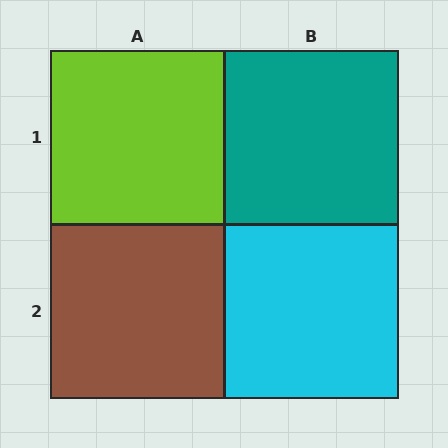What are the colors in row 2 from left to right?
Brown, cyan.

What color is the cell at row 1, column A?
Lime.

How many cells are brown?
1 cell is brown.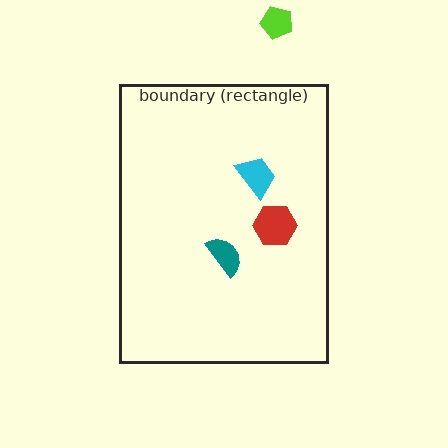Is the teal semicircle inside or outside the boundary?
Inside.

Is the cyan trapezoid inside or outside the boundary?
Inside.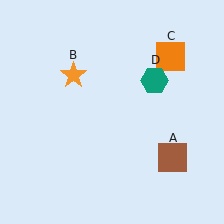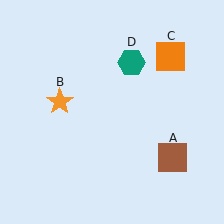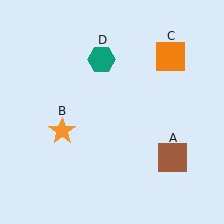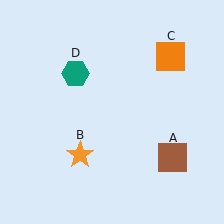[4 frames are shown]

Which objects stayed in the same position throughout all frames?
Brown square (object A) and orange square (object C) remained stationary.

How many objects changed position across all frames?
2 objects changed position: orange star (object B), teal hexagon (object D).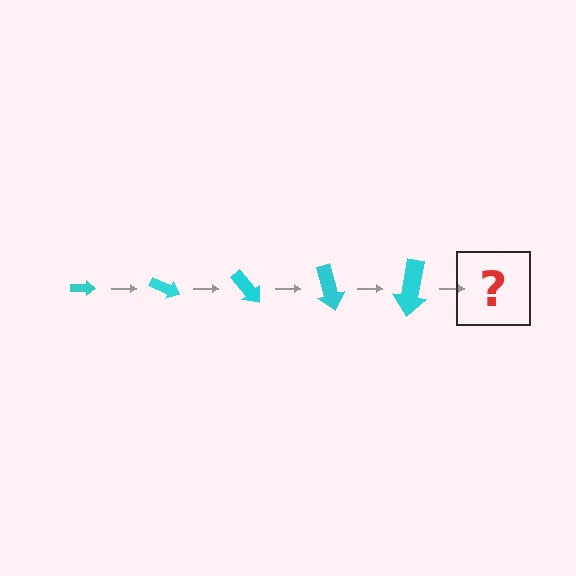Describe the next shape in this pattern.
It should be an arrow, larger than the previous one and rotated 125 degrees from the start.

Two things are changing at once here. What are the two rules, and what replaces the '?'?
The two rules are that the arrow grows larger each step and it rotates 25 degrees each step. The '?' should be an arrow, larger than the previous one and rotated 125 degrees from the start.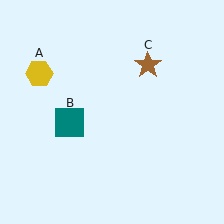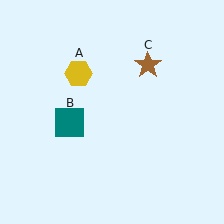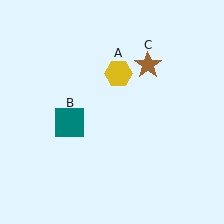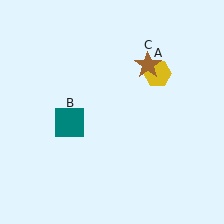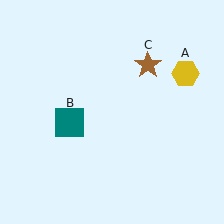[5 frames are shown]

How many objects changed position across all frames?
1 object changed position: yellow hexagon (object A).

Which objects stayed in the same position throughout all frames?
Teal square (object B) and brown star (object C) remained stationary.